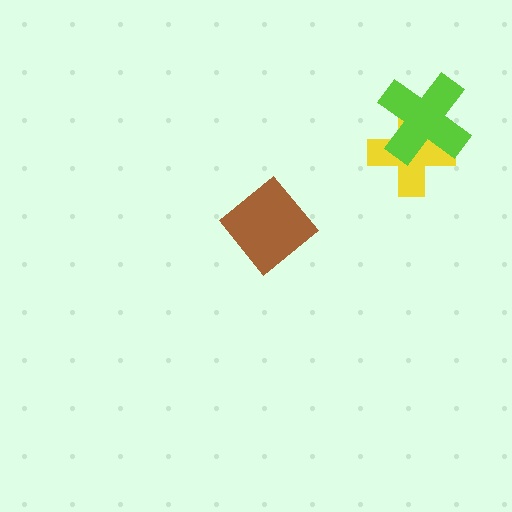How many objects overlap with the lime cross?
1 object overlaps with the lime cross.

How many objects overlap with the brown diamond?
0 objects overlap with the brown diamond.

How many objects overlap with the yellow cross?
1 object overlaps with the yellow cross.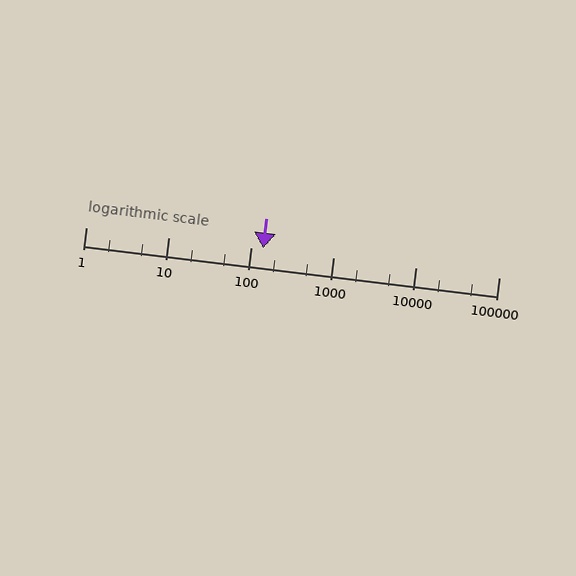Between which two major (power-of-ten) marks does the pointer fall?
The pointer is between 100 and 1000.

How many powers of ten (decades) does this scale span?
The scale spans 5 decades, from 1 to 100000.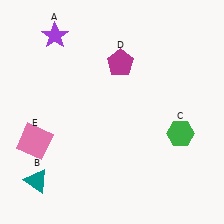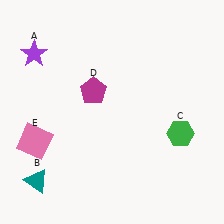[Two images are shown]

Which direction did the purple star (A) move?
The purple star (A) moved left.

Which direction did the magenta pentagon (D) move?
The magenta pentagon (D) moved down.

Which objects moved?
The objects that moved are: the purple star (A), the magenta pentagon (D).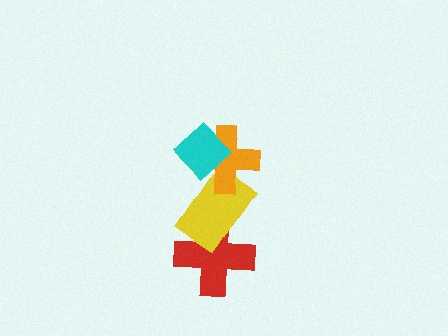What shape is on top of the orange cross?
The cyan diamond is on top of the orange cross.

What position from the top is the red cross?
The red cross is 4th from the top.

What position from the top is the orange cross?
The orange cross is 2nd from the top.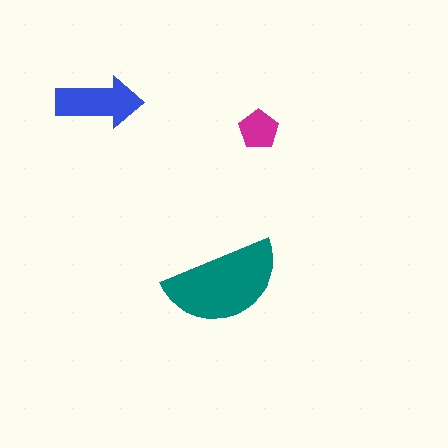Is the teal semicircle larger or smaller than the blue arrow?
Larger.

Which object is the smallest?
The magenta pentagon.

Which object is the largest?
The teal semicircle.